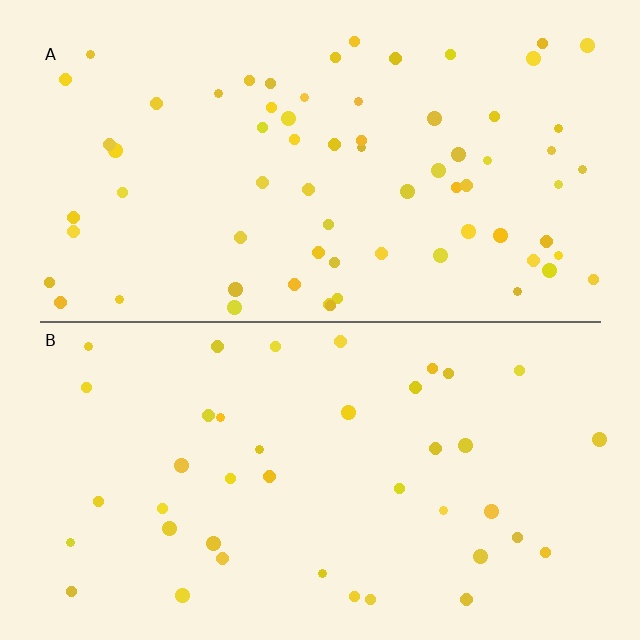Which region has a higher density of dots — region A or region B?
A (the top).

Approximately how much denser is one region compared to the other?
Approximately 1.7× — region A over region B.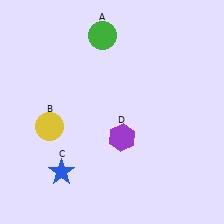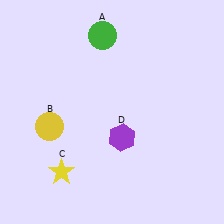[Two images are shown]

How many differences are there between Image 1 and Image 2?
There is 1 difference between the two images.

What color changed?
The star (C) changed from blue in Image 1 to yellow in Image 2.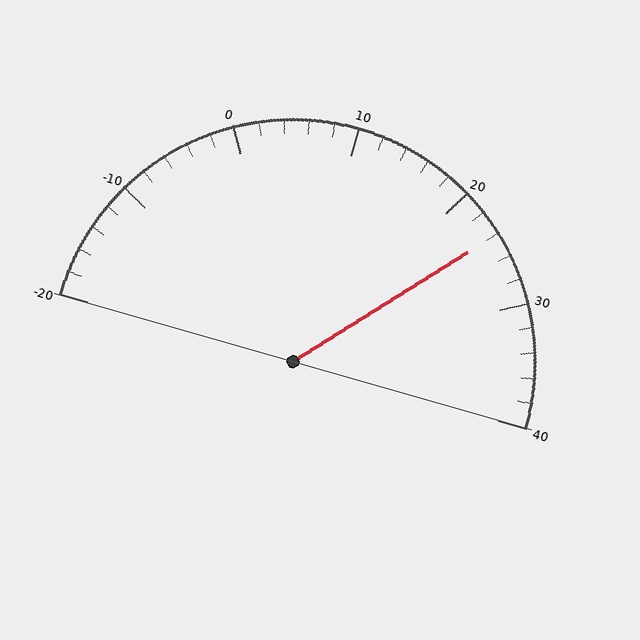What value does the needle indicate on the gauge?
The needle indicates approximately 24.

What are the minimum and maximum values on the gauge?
The gauge ranges from -20 to 40.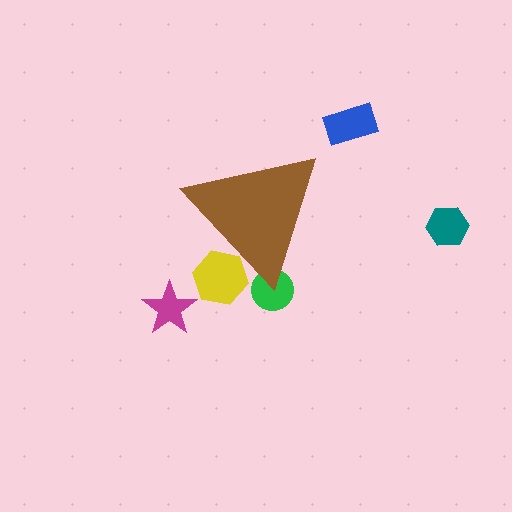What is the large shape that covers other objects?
A brown triangle.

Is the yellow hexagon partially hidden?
Yes, the yellow hexagon is partially hidden behind the brown triangle.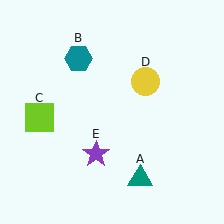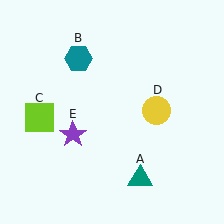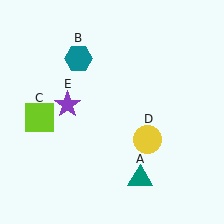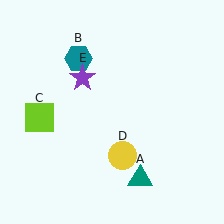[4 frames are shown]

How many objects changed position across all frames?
2 objects changed position: yellow circle (object D), purple star (object E).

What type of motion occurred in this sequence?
The yellow circle (object D), purple star (object E) rotated clockwise around the center of the scene.